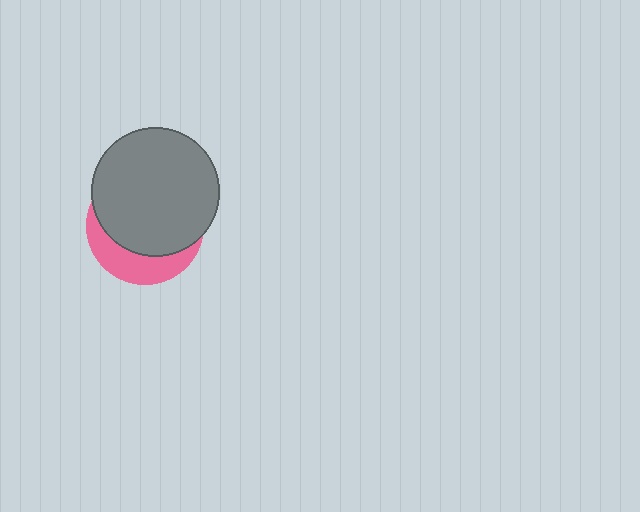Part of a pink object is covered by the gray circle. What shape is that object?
It is a circle.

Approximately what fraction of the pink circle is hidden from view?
Roughly 70% of the pink circle is hidden behind the gray circle.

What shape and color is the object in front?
The object in front is a gray circle.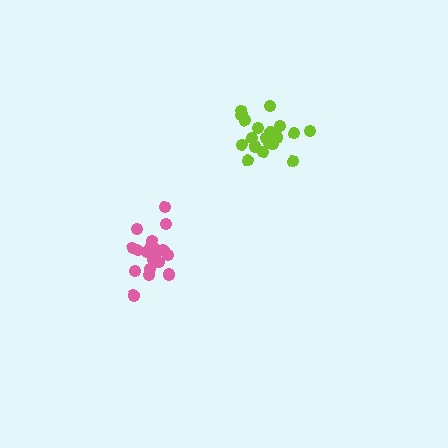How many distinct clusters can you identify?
There are 2 distinct clusters.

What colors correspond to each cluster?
The clusters are colored: lime, pink.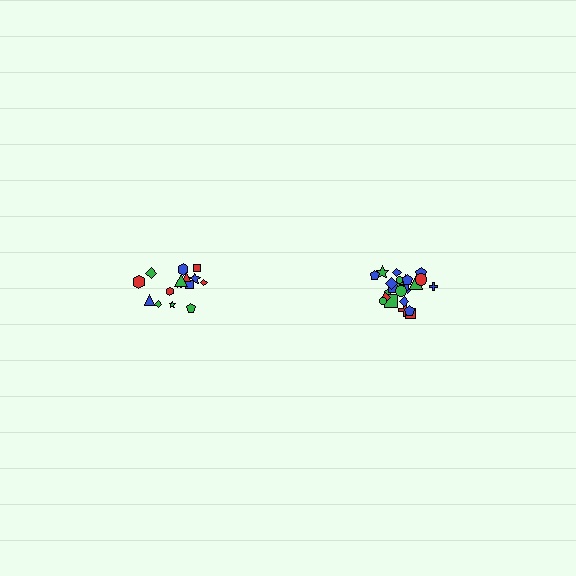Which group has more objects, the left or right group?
The right group.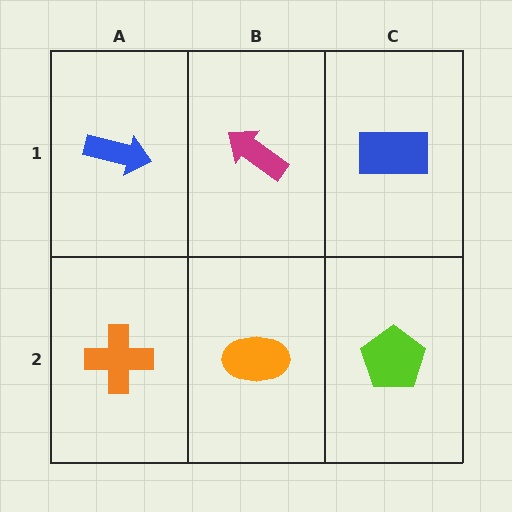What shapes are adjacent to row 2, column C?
A blue rectangle (row 1, column C), an orange ellipse (row 2, column B).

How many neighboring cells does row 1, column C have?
2.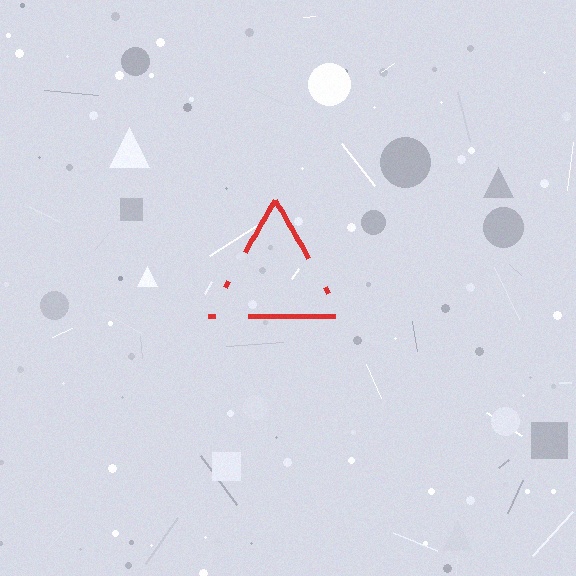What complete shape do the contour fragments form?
The contour fragments form a triangle.